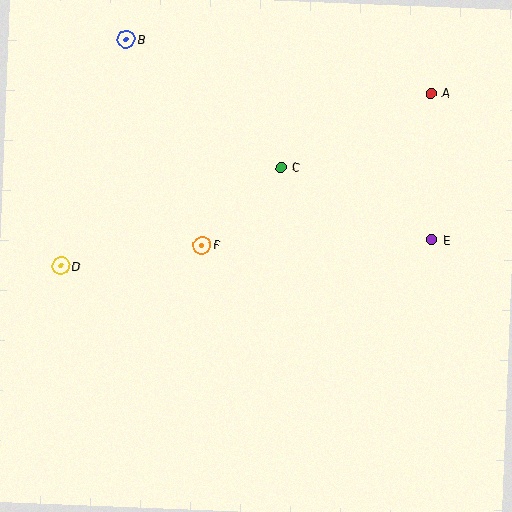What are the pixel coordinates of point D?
Point D is at (61, 266).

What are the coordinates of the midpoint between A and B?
The midpoint between A and B is at (279, 66).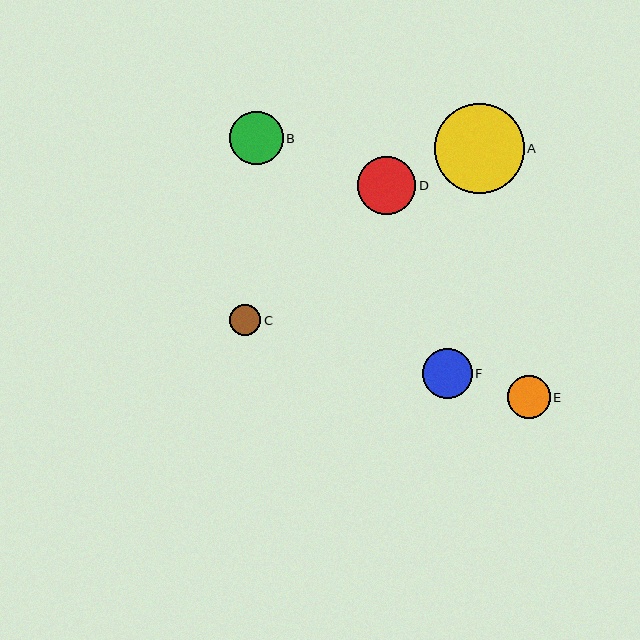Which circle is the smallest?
Circle C is the smallest with a size of approximately 31 pixels.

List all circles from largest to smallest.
From largest to smallest: A, D, B, F, E, C.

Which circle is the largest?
Circle A is the largest with a size of approximately 90 pixels.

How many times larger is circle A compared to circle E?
Circle A is approximately 2.1 times the size of circle E.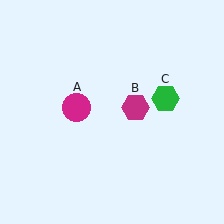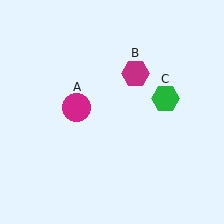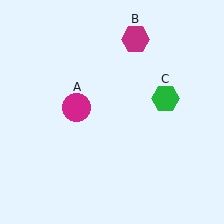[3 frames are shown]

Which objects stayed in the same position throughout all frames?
Magenta circle (object A) and green hexagon (object C) remained stationary.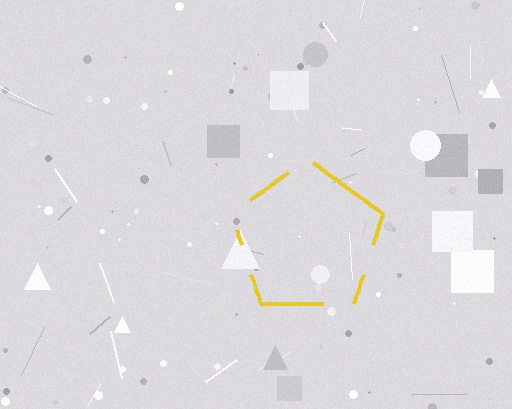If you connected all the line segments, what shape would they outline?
They would outline a pentagon.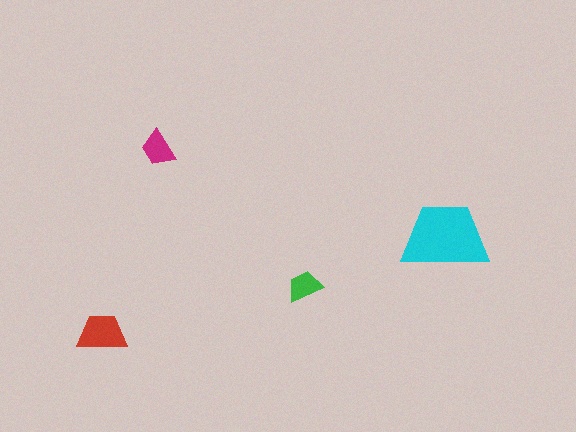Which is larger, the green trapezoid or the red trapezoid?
The red one.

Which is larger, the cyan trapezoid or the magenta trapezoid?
The cyan one.